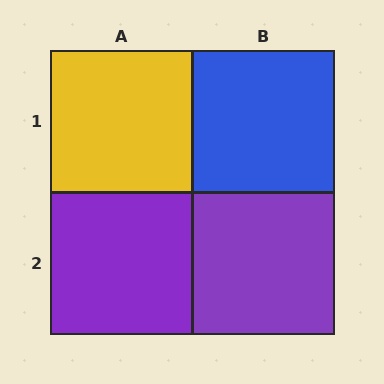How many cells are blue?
1 cell is blue.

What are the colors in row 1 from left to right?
Yellow, blue.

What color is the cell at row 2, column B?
Purple.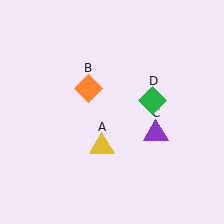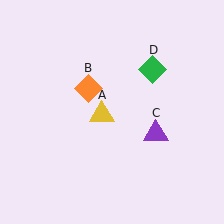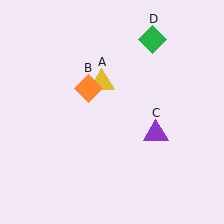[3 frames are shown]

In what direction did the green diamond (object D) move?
The green diamond (object D) moved up.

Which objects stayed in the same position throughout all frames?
Orange diamond (object B) and purple triangle (object C) remained stationary.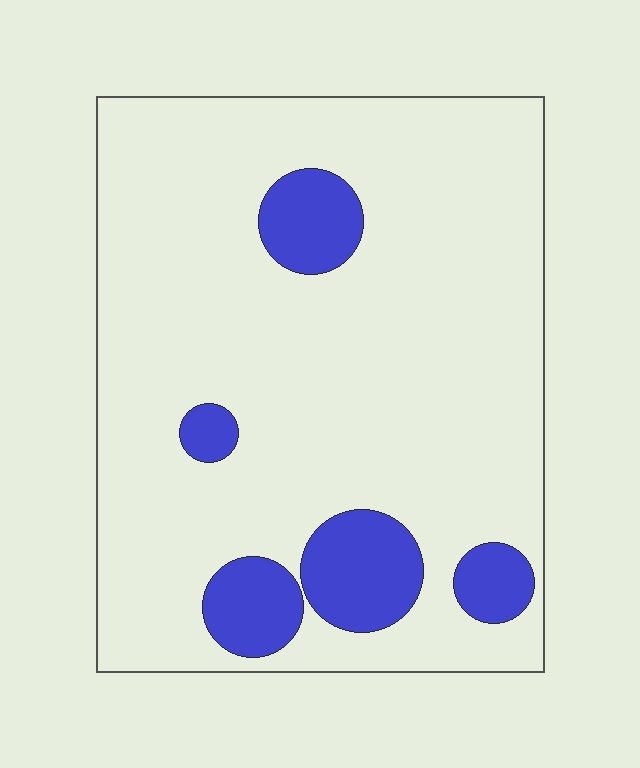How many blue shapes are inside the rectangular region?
5.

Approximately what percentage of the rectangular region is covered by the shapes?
Approximately 15%.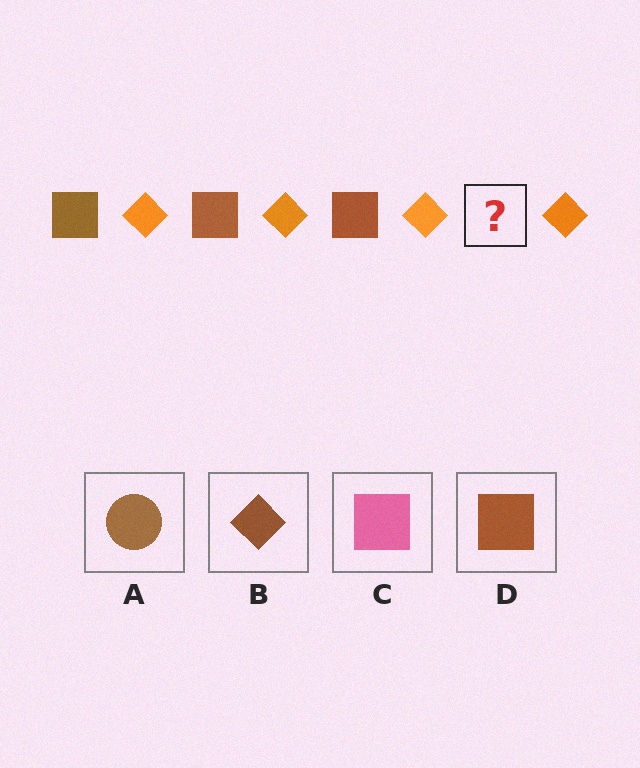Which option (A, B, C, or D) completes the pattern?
D.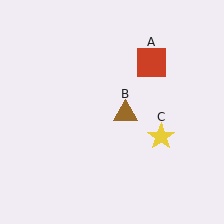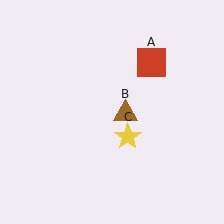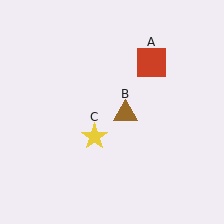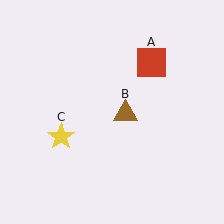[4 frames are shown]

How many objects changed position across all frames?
1 object changed position: yellow star (object C).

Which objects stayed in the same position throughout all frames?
Red square (object A) and brown triangle (object B) remained stationary.